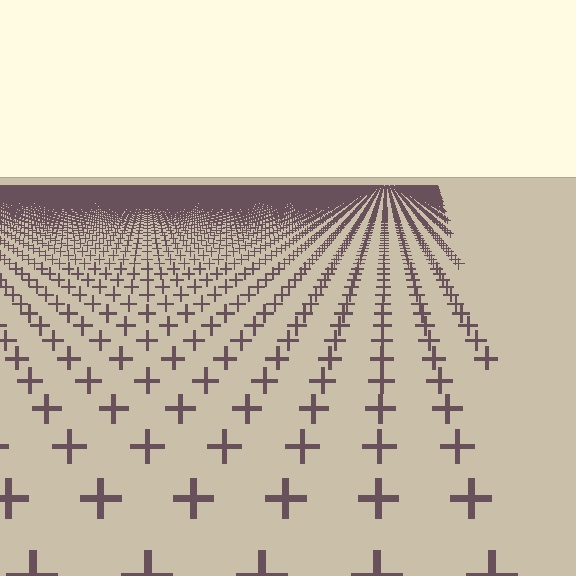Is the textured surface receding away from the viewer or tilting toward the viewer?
The surface is receding away from the viewer. Texture elements get smaller and denser toward the top.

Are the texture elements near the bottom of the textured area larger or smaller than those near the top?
Larger. Near the bottom, elements are closer to the viewer and appear at a bigger on-screen size.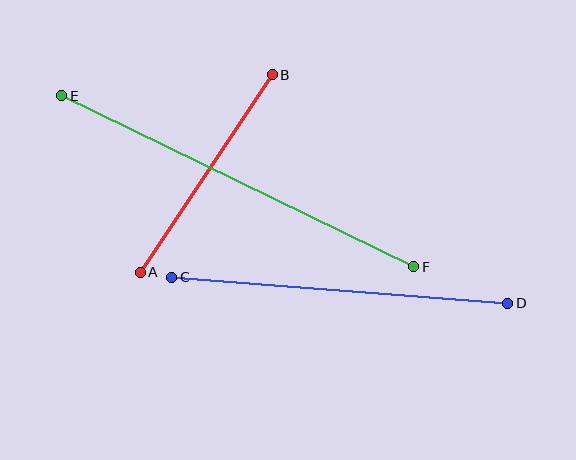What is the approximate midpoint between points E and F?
The midpoint is at approximately (238, 181) pixels.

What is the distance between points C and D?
The distance is approximately 337 pixels.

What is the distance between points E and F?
The distance is approximately 391 pixels.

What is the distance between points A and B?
The distance is approximately 237 pixels.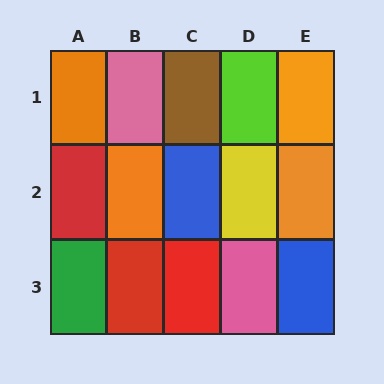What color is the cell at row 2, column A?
Red.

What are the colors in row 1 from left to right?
Orange, pink, brown, lime, orange.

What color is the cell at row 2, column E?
Orange.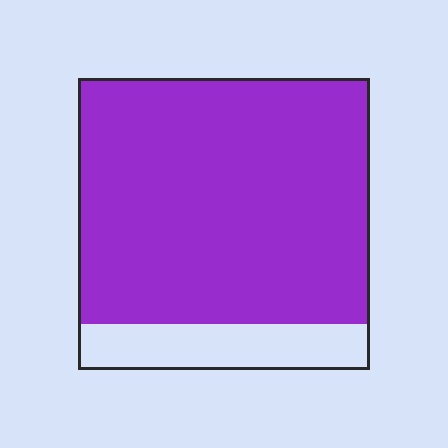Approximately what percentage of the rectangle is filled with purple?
Approximately 85%.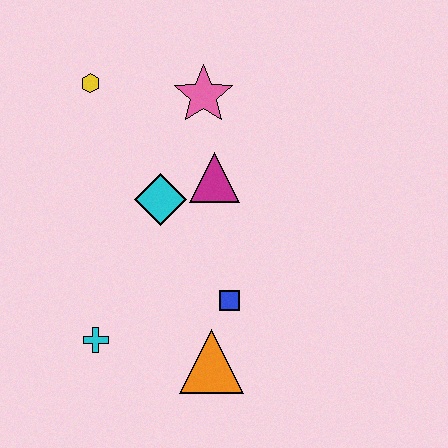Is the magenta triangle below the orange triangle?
No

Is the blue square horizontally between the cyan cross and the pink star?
No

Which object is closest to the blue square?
The orange triangle is closest to the blue square.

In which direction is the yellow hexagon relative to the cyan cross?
The yellow hexagon is above the cyan cross.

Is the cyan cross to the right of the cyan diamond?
No